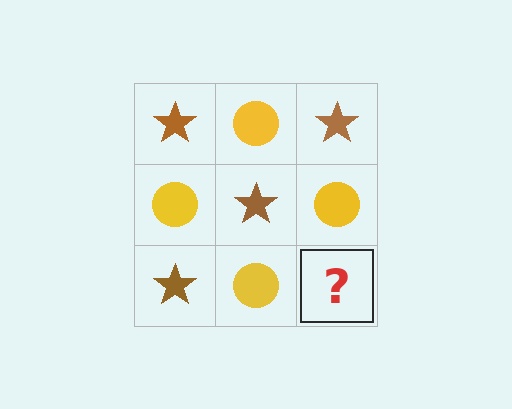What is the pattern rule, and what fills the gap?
The rule is that it alternates brown star and yellow circle in a checkerboard pattern. The gap should be filled with a brown star.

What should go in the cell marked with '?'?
The missing cell should contain a brown star.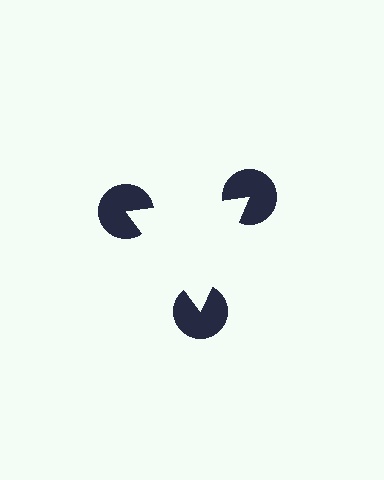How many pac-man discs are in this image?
There are 3 — one at each vertex of the illusory triangle.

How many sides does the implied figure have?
3 sides.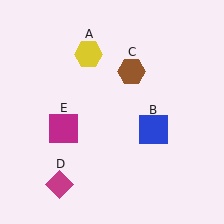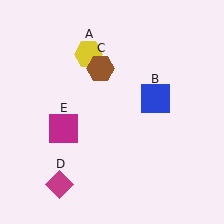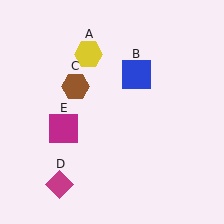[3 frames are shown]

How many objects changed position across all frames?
2 objects changed position: blue square (object B), brown hexagon (object C).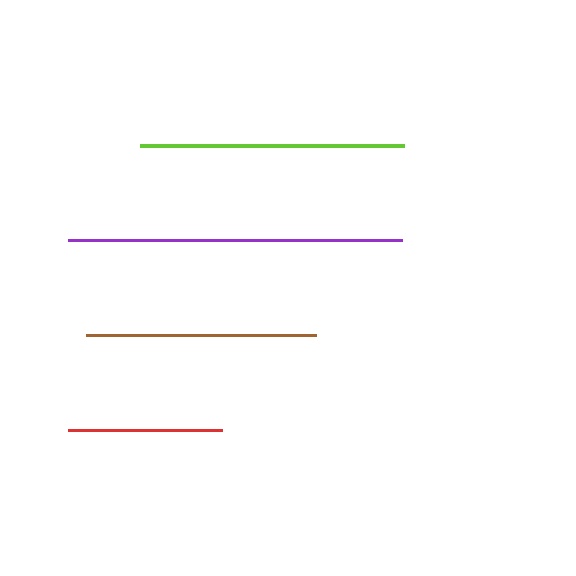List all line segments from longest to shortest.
From longest to shortest: purple, lime, brown, red.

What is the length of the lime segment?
The lime segment is approximately 265 pixels long.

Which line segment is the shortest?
The red line is the shortest at approximately 154 pixels.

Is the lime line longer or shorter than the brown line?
The lime line is longer than the brown line.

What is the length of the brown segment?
The brown segment is approximately 230 pixels long.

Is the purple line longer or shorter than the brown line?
The purple line is longer than the brown line.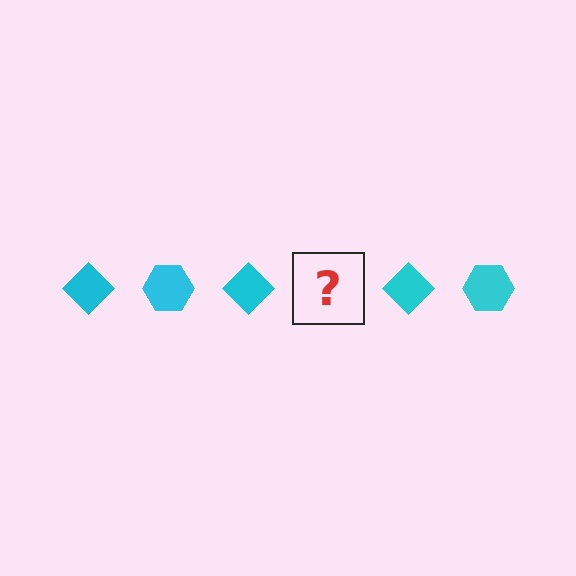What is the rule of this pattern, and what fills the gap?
The rule is that the pattern cycles through diamond, hexagon shapes in cyan. The gap should be filled with a cyan hexagon.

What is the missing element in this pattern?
The missing element is a cyan hexagon.